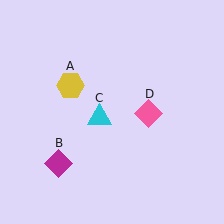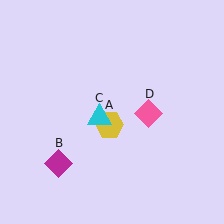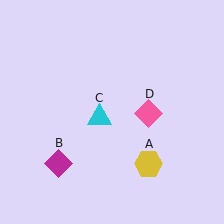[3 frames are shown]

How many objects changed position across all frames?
1 object changed position: yellow hexagon (object A).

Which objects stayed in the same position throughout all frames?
Magenta diamond (object B) and cyan triangle (object C) and pink diamond (object D) remained stationary.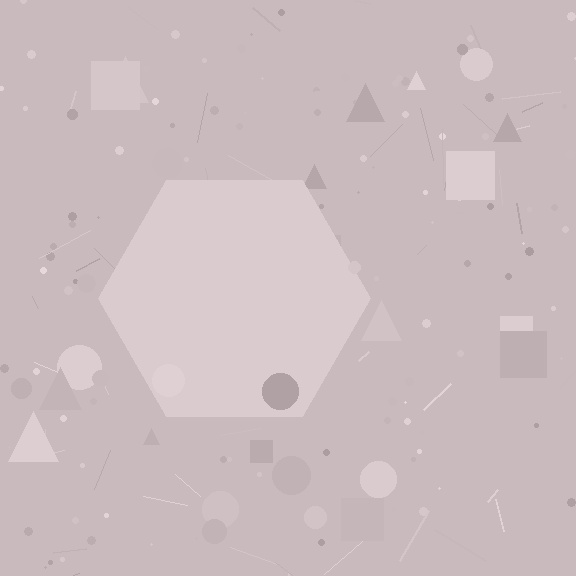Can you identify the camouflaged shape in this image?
The camouflaged shape is a hexagon.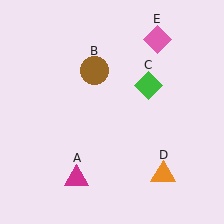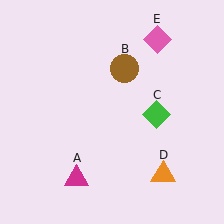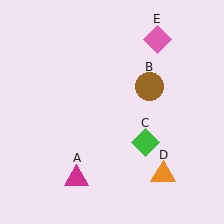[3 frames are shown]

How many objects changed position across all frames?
2 objects changed position: brown circle (object B), green diamond (object C).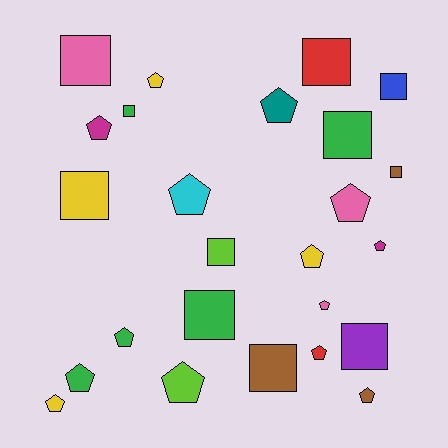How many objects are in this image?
There are 25 objects.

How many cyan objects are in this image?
There is 1 cyan object.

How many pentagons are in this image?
There are 14 pentagons.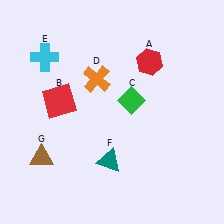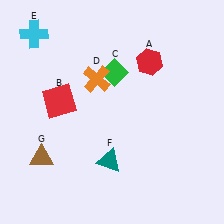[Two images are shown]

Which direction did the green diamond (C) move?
The green diamond (C) moved up.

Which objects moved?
The objects that moved are: the green diamond (C), the cyan cross (E).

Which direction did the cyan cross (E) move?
The cyan cross (E) moved up.